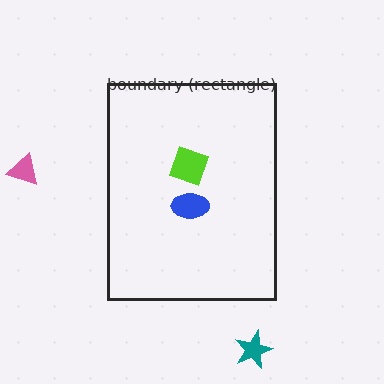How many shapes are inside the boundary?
2 inside, 2 outside.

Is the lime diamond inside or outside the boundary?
Inside.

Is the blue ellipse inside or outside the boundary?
Inside.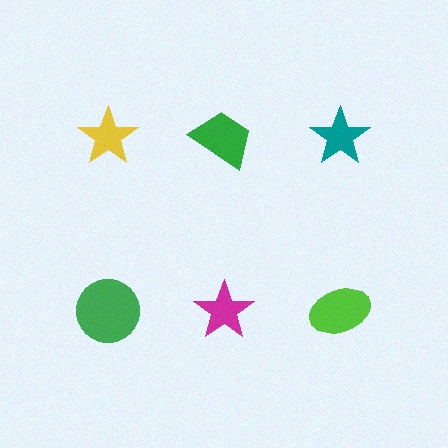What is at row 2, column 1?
A green circle.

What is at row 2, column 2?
A magenta star.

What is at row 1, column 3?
A teal star.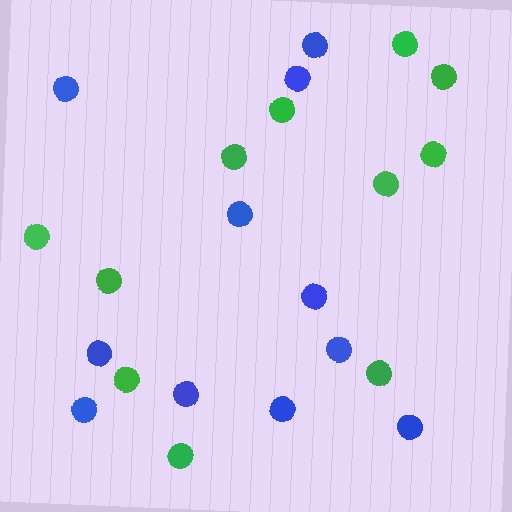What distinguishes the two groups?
There are 2 groups: one group of blue circles (11) and one group of green circles (11).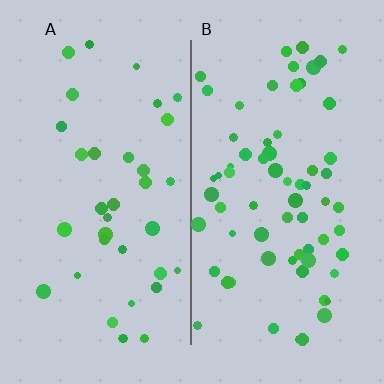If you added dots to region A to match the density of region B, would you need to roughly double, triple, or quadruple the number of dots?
Approximately double.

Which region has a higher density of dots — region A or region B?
B (the right).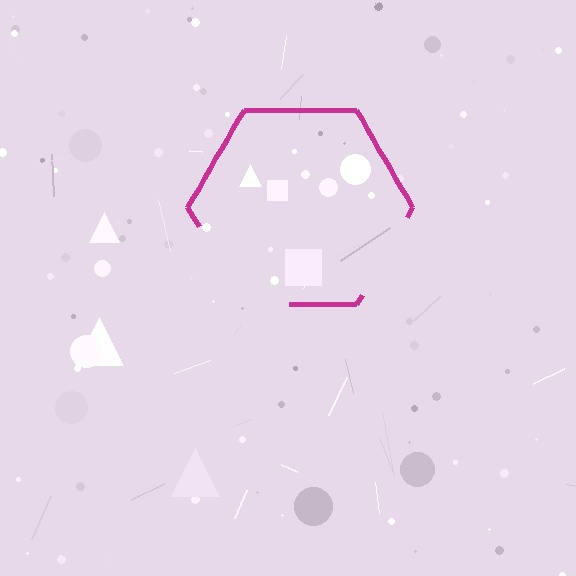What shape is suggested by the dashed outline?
The dashed outline suggests a hexagon.